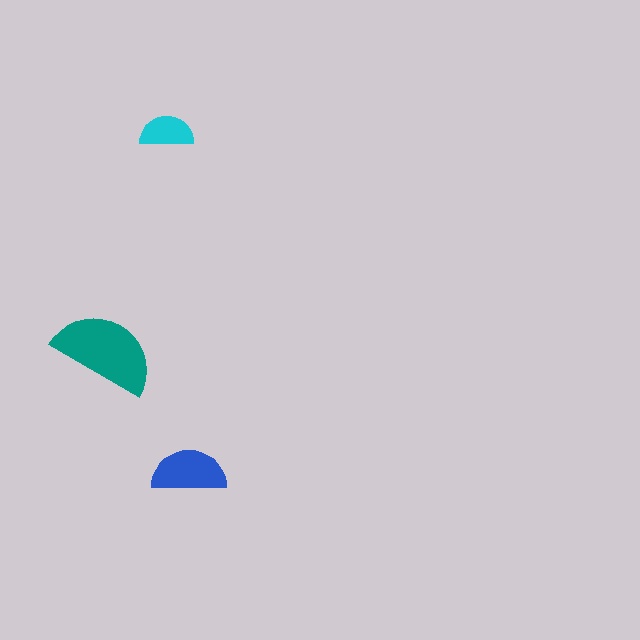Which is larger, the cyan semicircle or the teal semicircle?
The teal one.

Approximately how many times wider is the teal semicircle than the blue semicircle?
About 1.5 times wider.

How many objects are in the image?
There are 3 objects in the image.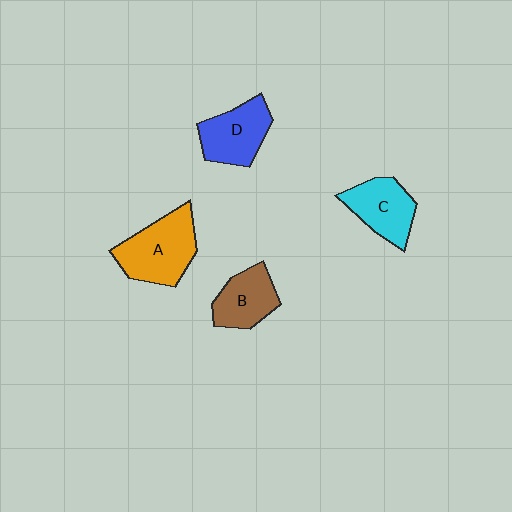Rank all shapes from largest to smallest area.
From largest to smallest: A (orange), D (blue), C (cyan), B (brown).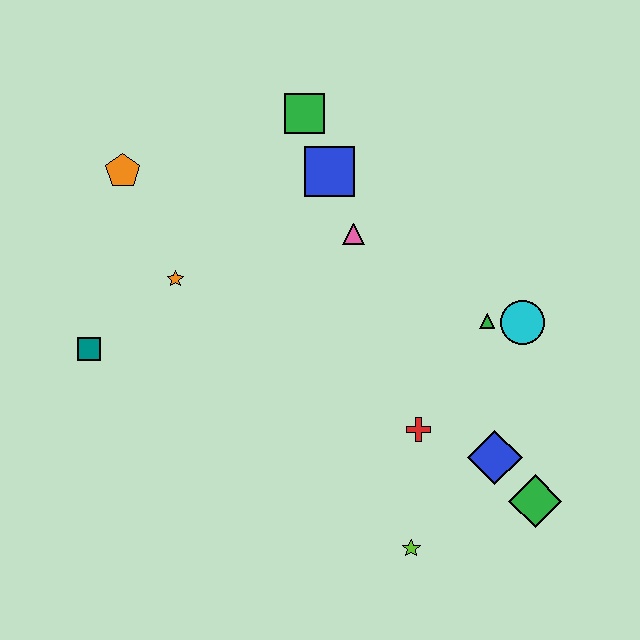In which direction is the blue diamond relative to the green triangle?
The blue diamond is below the green triangle.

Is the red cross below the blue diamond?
No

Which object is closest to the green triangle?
The cyan circle is closest to the green triangle.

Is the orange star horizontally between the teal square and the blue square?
Yes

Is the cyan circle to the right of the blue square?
Yes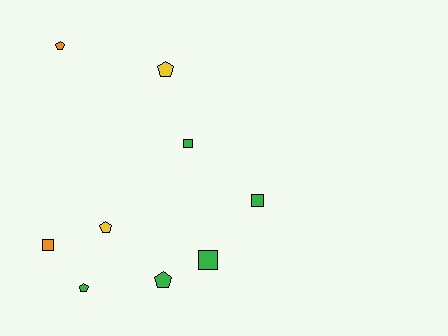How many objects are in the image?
There are 9 objects.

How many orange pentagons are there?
There is 1 orange pentagon.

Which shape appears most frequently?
Pentagon, with 5 objects.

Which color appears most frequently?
Green, with 5 objects.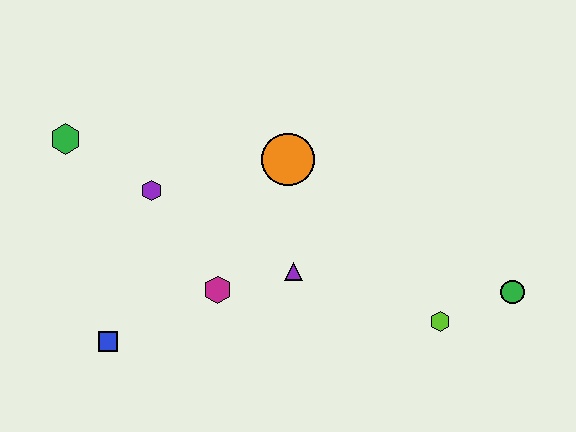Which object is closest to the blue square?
The magenta hexagon is closest to the blue square.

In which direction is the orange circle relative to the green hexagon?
The orange circle is to the right of the green hexagon.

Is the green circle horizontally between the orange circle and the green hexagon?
No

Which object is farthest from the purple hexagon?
The green circle is farthest from the purple hexagon.